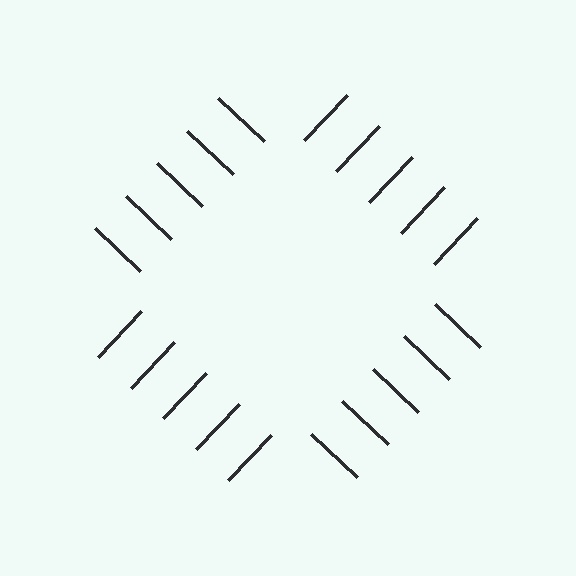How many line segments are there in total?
20 — 5 along each of the 4 edges.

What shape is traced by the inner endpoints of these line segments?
An illusory square — the line segments terminate on its edges but no continuous stroke is drawn.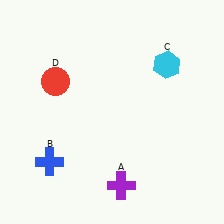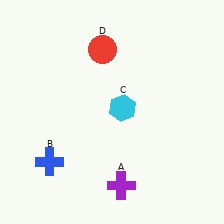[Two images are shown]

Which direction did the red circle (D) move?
The red circle (D) moved right.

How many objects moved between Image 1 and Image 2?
2 objects moved between the two images.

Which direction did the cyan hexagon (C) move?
The cyan hexagon (C) moved left.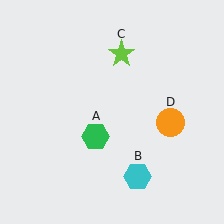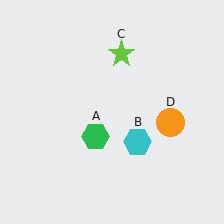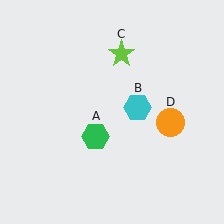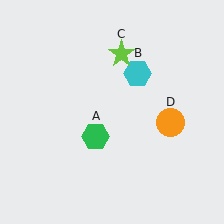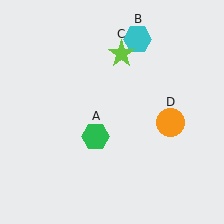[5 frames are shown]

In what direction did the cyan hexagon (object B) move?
The cyan hexagon (object B) moved up.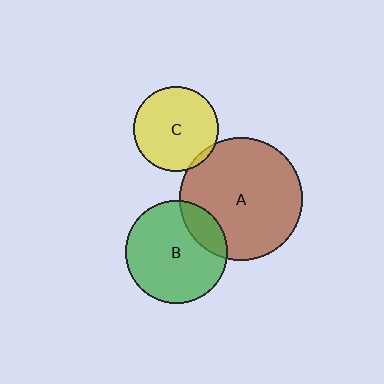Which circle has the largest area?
Circle A (brown).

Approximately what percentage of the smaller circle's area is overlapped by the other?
Approximately 5%.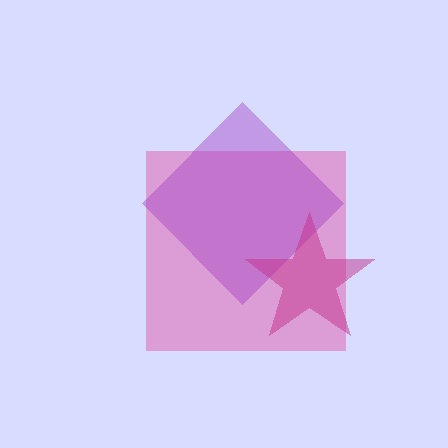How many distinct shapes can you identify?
There are 3 distinct shapes: a pink square, a purple diamond, a magenta star.